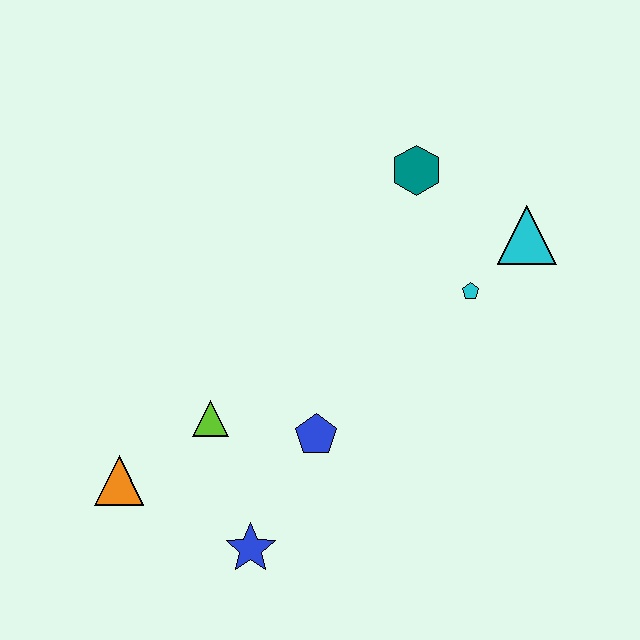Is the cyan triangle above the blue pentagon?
Yes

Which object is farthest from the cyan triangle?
The orange triangle is farthest from the cyan triangle.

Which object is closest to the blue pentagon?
The lime triangle is closest to the blue pentagon.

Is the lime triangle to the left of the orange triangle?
No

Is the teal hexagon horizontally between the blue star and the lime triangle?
No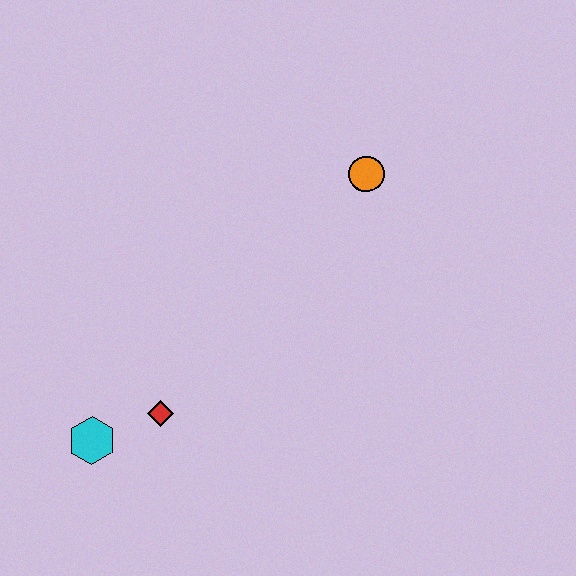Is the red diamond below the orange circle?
Yes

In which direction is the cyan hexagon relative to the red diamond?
The cyan hexagon is to the left of the red diamond.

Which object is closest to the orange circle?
The red diamond is closest to the orange circle.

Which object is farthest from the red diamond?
The orange circle is farthest from the red diamond.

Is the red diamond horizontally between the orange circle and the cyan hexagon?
Yes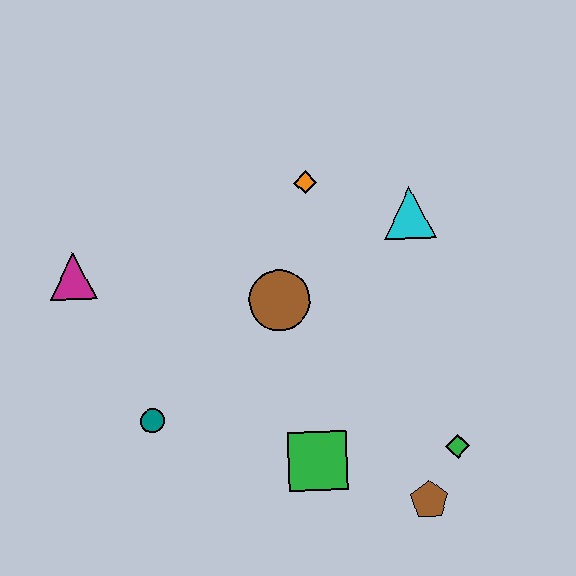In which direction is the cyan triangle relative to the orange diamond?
The cyan triangle is to the right of the orange diamond.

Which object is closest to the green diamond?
The brown pentagon is closest to the green diamond.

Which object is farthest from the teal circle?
The cyan triangle is farthest from the teal circle.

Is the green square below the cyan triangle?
Yes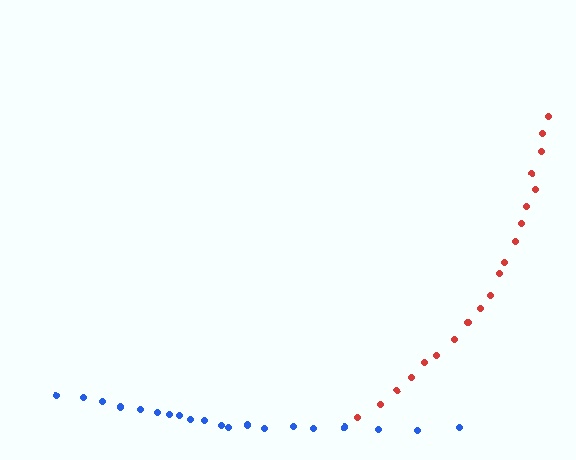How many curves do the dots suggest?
There are 2 distinct paths.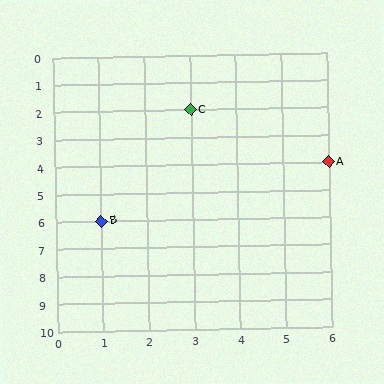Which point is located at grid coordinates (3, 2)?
Point C is at (3, 2).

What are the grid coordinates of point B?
Point B is at grid coordinates (1, 6).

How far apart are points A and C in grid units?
Points A and C are 3 columns and 2 rows apart (about 3.6 grid units diagonally).